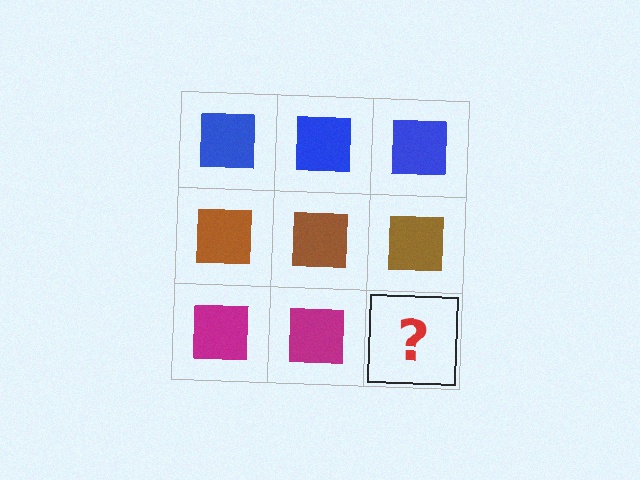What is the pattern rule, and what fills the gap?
The rule is that each row has a consistent color. The gap should be filled with a magenta square.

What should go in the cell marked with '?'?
The missing cell should contain a magenta square.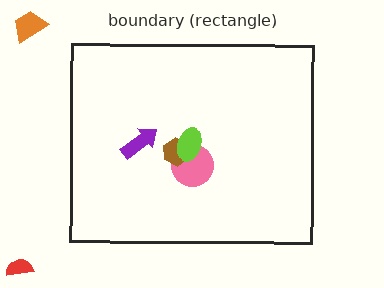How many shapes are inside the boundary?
4 inside, 2 outside.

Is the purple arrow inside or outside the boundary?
Inside.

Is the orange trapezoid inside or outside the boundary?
Outside.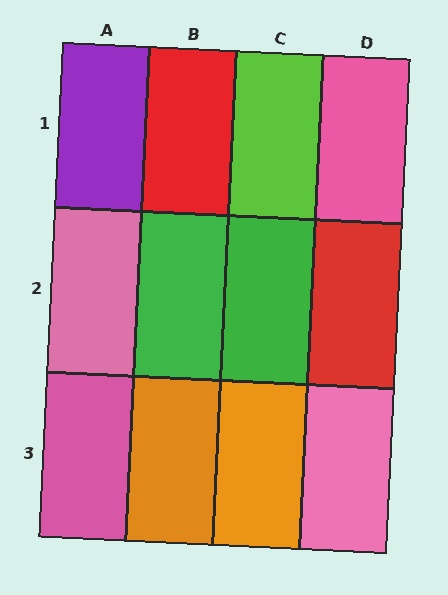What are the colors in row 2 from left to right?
Pink, green, green, red.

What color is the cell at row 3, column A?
Pink.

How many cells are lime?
1 cell is lime.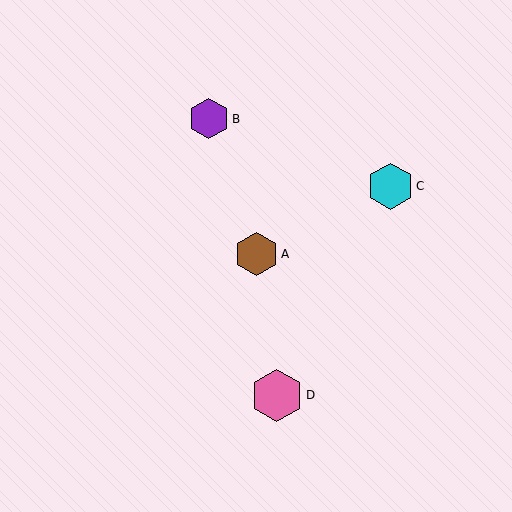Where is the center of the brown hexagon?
The center of the brown hexagon is at (256, 254).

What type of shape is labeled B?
Shape B is a purple hexagon.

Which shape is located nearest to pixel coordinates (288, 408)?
The pink hexagon (labeled D) at (277, 395) is nearest to that location.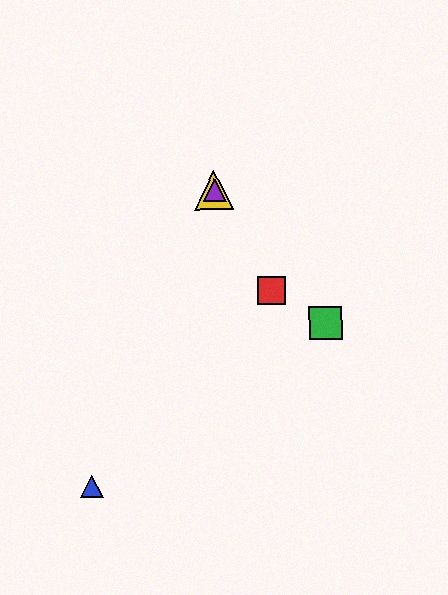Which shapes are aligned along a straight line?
The red square, the yellow triangle, the purple triangle are aligned along a straight line.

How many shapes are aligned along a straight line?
3 shapes (the red square, the yellow triangle, the purple triangle) are aligned along a straight line.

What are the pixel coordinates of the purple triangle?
The purple triangle is at (214, 190).